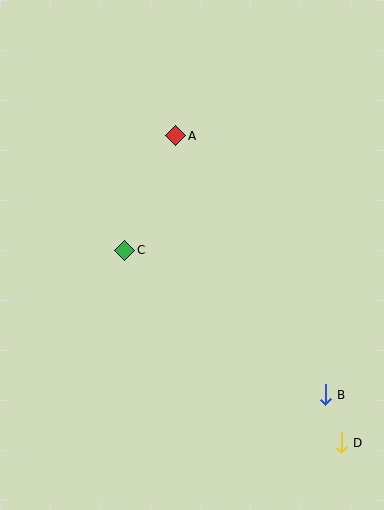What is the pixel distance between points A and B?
The distance between A and B is 299 pixels.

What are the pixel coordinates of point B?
Point B is at (325, 395).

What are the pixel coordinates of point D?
Point D is at (341, 443).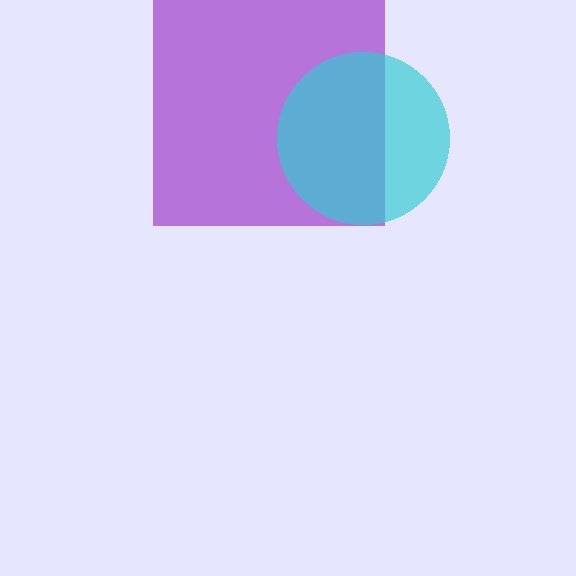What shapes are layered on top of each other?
The layered shapes are: a purple square, a cyan circle.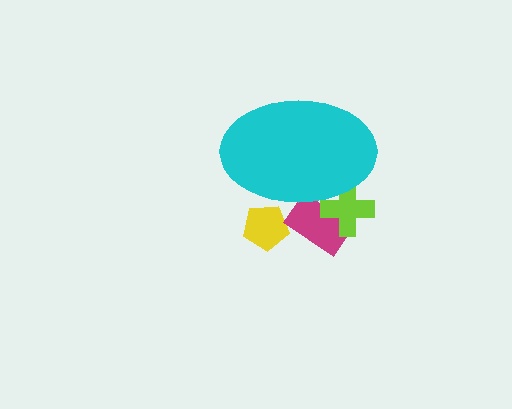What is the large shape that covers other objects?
A cyan ellipse.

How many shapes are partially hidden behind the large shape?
3 shapes are partially hidden.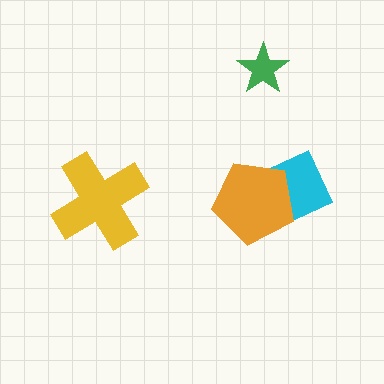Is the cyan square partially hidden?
Yes, it is partially covered by another shape.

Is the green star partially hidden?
No, no other shape covers it.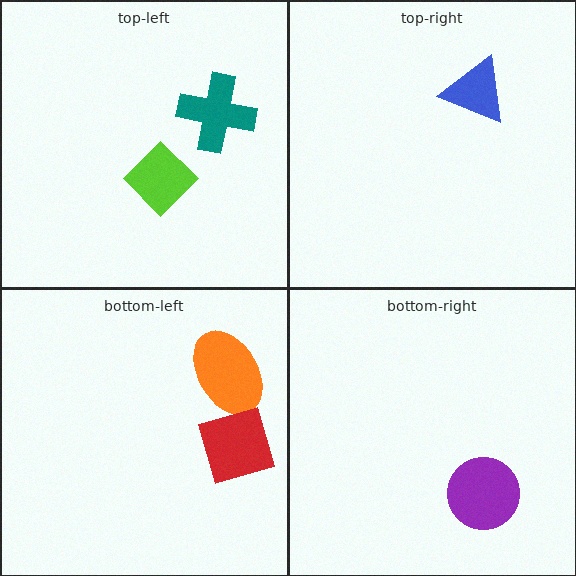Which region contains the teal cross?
The top-left region.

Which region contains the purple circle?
The bottom-right region.